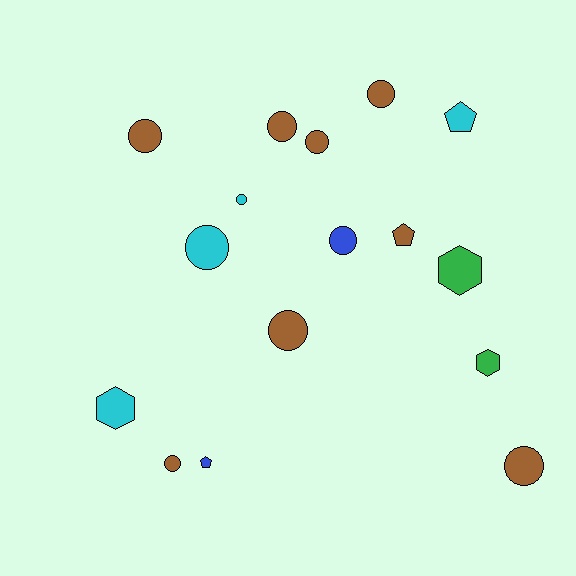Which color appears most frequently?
Brown, with 8 objects.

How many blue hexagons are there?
There are no blue hexagons.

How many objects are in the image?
There are 16 objects.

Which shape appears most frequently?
Circle, with 10 objects.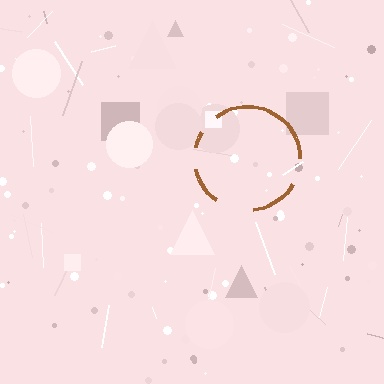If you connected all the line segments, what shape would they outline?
They would outline a circle.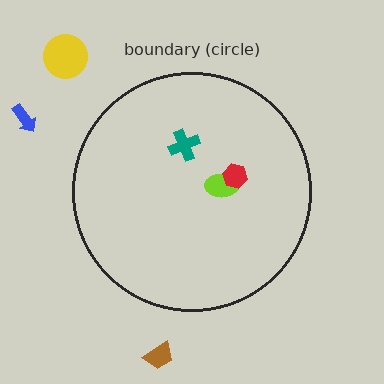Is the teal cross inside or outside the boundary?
Inside.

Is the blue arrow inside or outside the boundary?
Outside.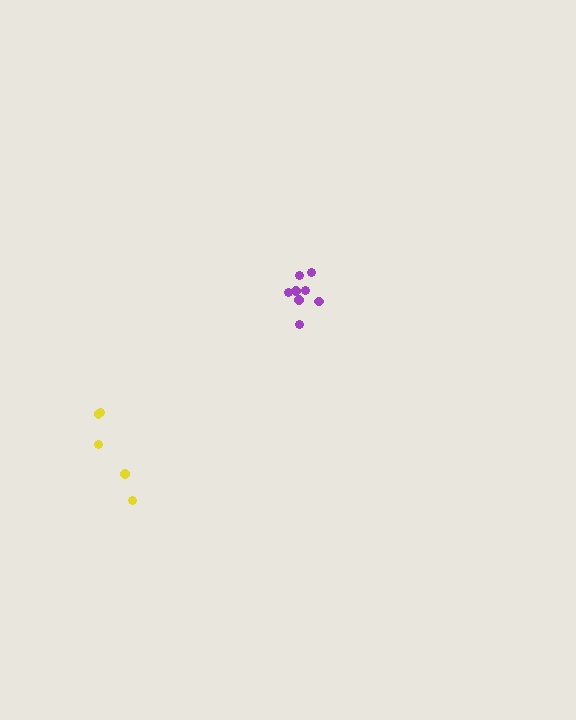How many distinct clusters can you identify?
There are 2 distinct clusters.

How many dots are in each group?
Group 1: 8 dots, Group 2: 5 dots (13 total).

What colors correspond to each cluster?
The clusters are colored: purple, yellow.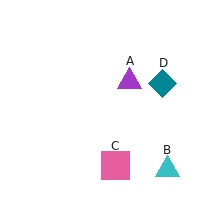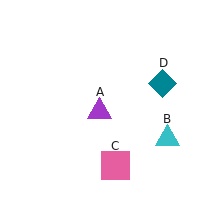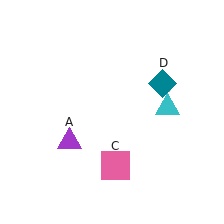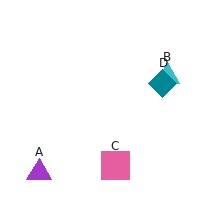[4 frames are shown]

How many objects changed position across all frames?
2 objects changed position: purple triangle (object A), cyan triangle (object B).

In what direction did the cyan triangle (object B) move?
The cyan triangle (object B) moved up.